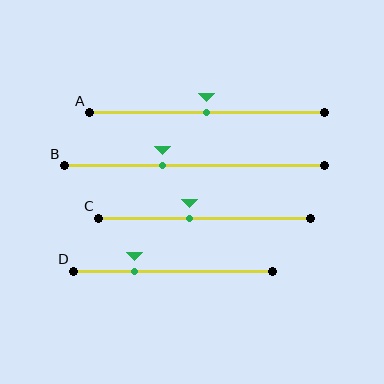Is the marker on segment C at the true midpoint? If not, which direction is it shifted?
No, the marker on segment C is shifted to the left by about 7% of the segment length.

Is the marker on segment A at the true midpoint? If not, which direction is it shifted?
Yes, the marker on segment A is at the true midpoint.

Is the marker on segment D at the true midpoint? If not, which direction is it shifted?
No, the marker on segment D is shifted to the left by about 19% of the segment length.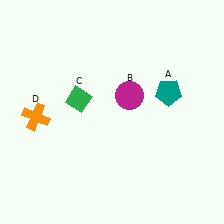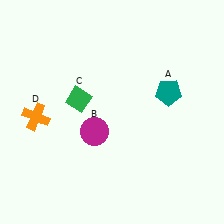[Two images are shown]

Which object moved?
The magenta circle (B) moved down.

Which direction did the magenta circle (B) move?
The magenta circle (B) moved down.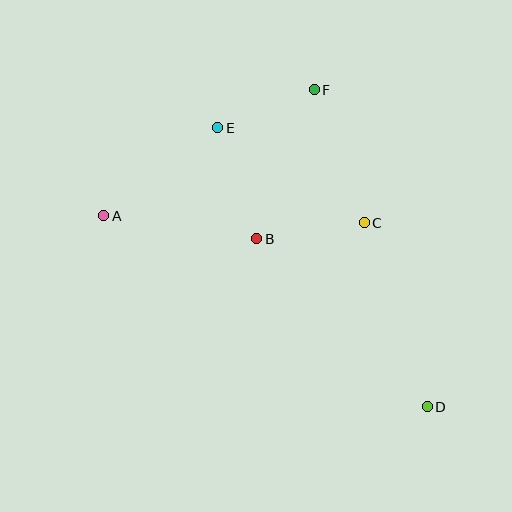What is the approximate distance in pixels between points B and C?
The distance between B and C is approximately 108 pixels.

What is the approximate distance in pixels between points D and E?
The distance between D and E is approximately 349 pixels.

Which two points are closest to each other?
Points E and F are closest to each other.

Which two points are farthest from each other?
Points A and D are farthest from each other.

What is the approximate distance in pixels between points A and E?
The distance between A and E is approximately 144 pixels.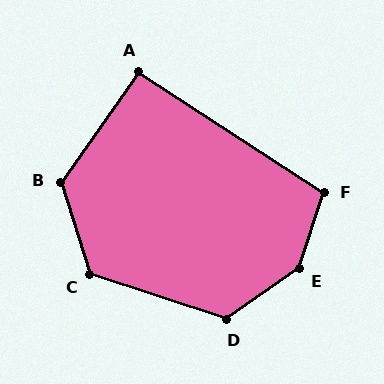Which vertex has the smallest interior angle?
A, at approximately 92 degrees.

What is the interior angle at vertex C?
Approximately 125 degrees (obtuse).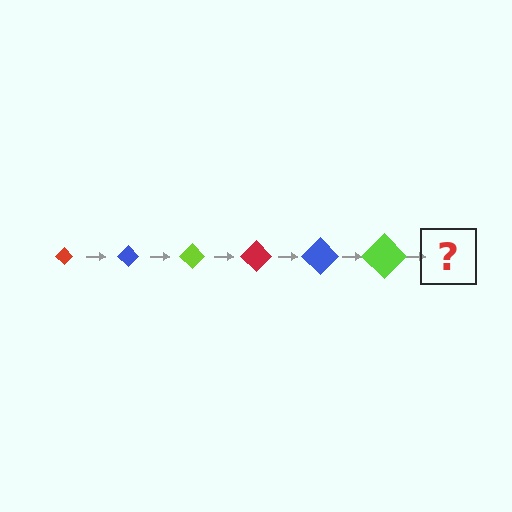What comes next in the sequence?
The next element should be a red diamond, larger than the previous one.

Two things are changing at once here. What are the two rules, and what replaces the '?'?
The two rules are that the diamond grows larger each step and the color cycles through red, blue, and lime. The '?' should be a red diamond, larger than the previous one.